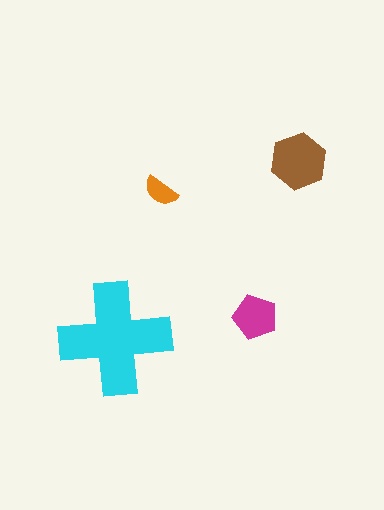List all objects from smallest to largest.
The orange semicircle, the magenta pentagon, the brown hexagon, the cyan cross.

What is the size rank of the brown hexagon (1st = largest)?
2nd.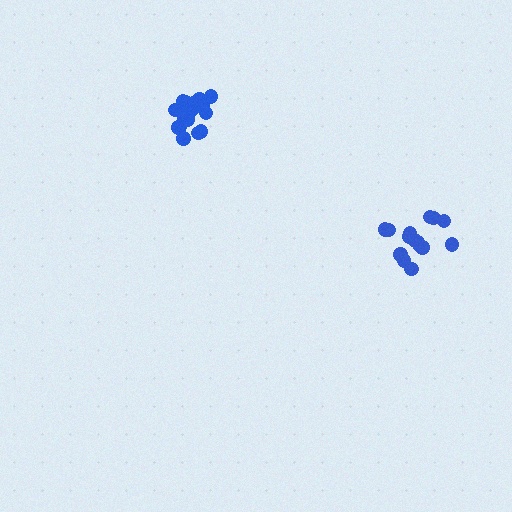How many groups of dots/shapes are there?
There are 2 groups.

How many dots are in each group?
Group 1: 19 dots, Group 2: 15 dots (34 total).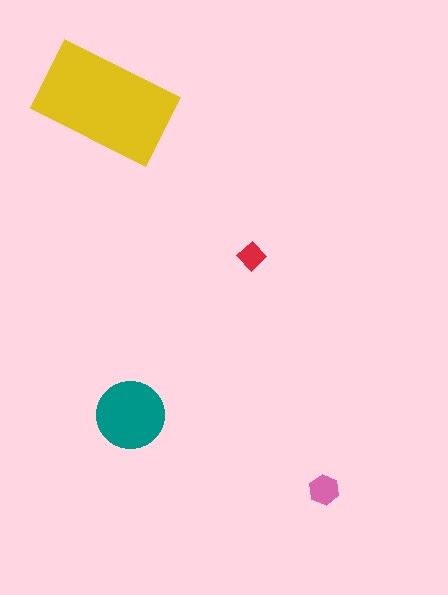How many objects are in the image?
There are 4 objects in the image.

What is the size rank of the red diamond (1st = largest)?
4th.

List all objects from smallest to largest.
The red diamond, the pink hexagon, the teal circle, the yellow rectangle.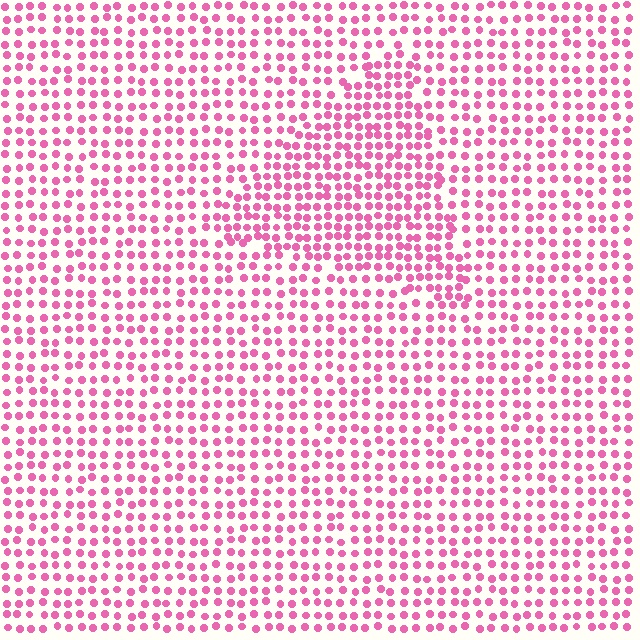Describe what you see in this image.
The image contains small pink elements arranged at two different densities. A triangle-shaped region is visible where the elements are more densely packed than the surrounding area.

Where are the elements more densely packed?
The elements are more densely packed inside the triangle boundary.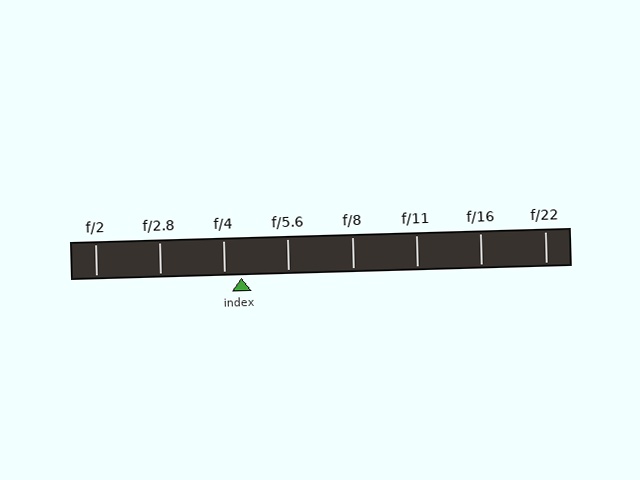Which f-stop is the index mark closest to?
The index mark is closest to f/4.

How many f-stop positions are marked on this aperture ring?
There are 8 f-stop positions marked.